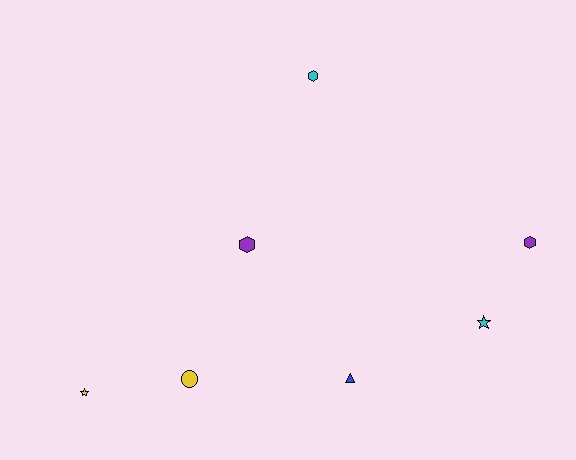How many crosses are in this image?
There are no crosses.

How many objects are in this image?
There are 7 objects.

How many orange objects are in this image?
There are no orange objects.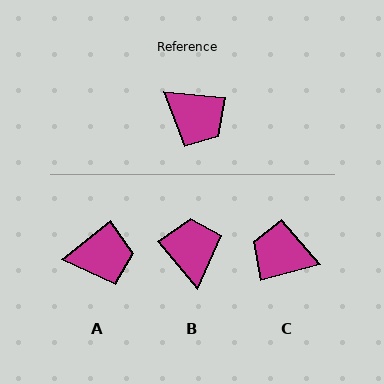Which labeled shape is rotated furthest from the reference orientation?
C, about 160 degrees away.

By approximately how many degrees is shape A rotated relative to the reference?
Approximately 44 degrees counter-clockwise.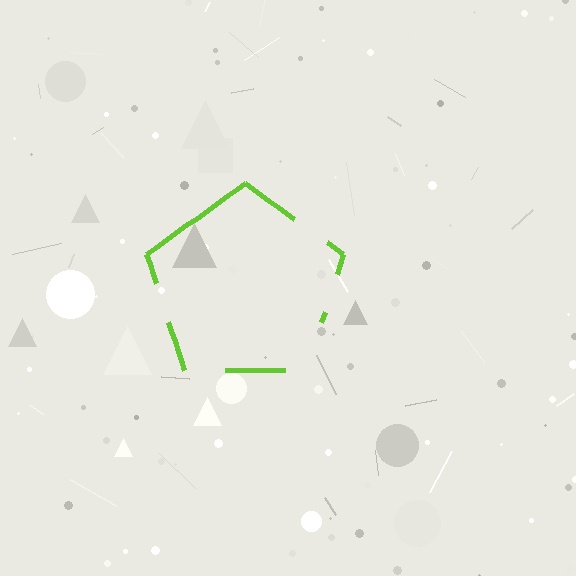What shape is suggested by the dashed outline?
The dashed outline suggests a pentagon.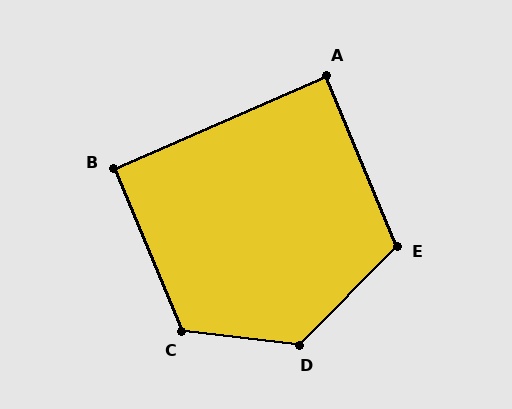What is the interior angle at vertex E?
Approximately 113 degrees (obtuse).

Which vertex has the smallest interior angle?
A, at approximately 89 degrees.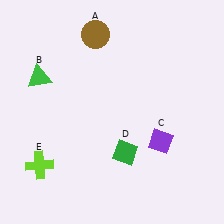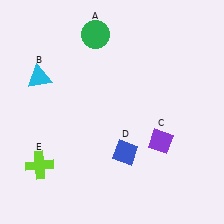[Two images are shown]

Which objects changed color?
A changed from brown to green. B changed from green to cyan. D changed from green to blue.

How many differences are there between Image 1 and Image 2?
There are 3 differences between the two images.